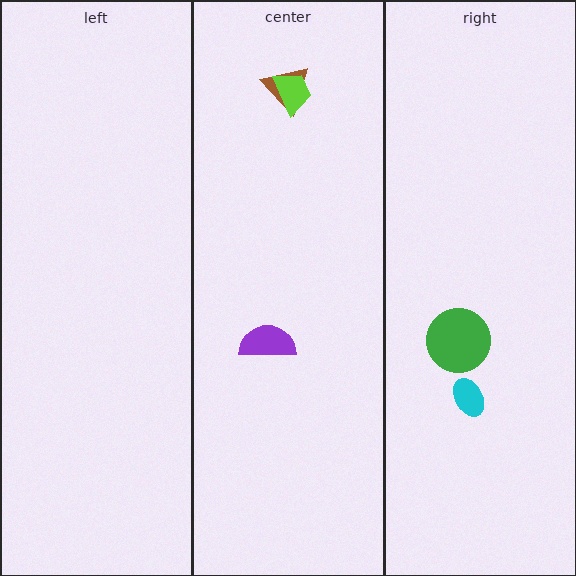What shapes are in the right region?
The cyan ellipse, the green circle.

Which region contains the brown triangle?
The center region.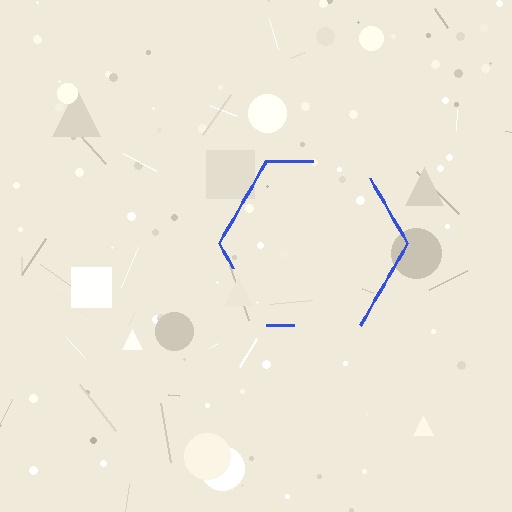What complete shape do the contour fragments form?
The contour fragments form a hexagon.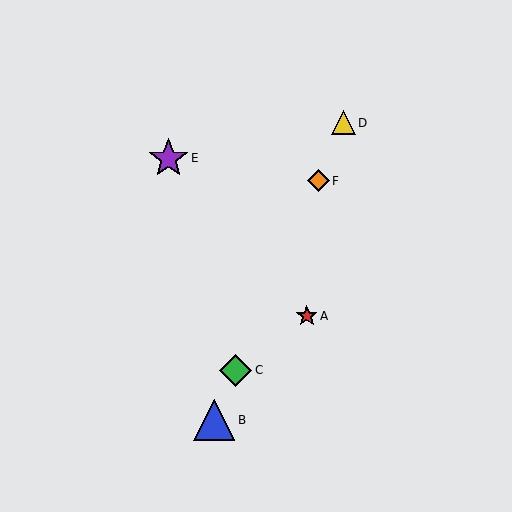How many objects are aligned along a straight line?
4 objects (B, C, D, F) are aligned along a straight line.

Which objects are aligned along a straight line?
Objects B, C, D, F are aligned along a straight line.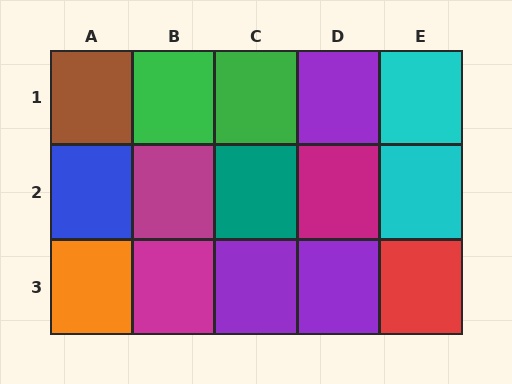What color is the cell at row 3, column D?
Purple.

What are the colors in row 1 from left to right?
Brown, green, green, purple, cyan.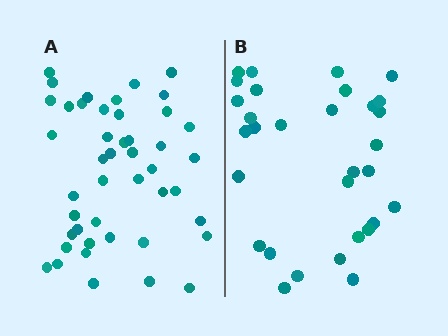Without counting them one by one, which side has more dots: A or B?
Region A (the left region) has more dots.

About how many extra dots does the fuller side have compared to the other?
Region A has approximately 15 more dots than region B.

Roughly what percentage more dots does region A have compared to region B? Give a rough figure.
About 45% more.